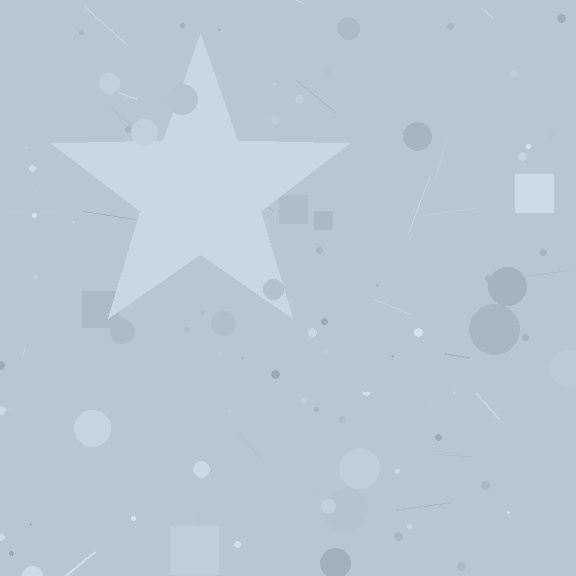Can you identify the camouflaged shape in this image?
The camouflaged shape is a star.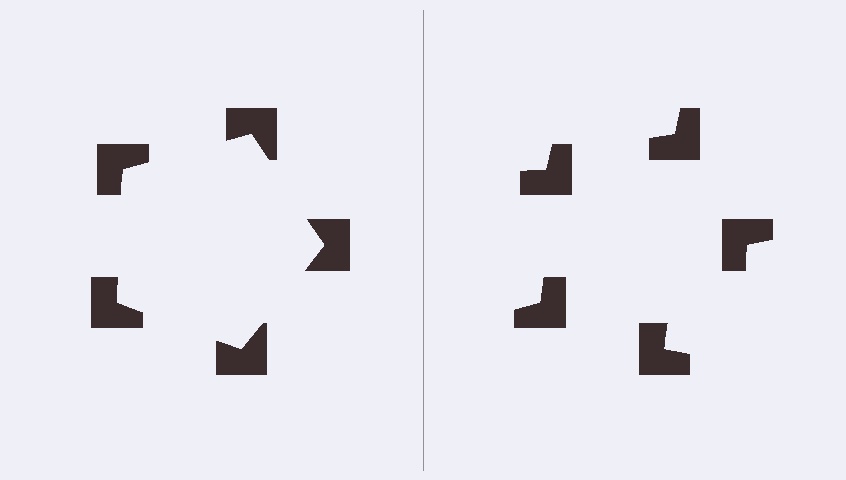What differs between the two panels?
The notched squares are positioned identically on both sides; only the wedge orientations differ. On the left they align to a pentagon; on the right they are misaligned.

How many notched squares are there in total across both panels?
10 — 5 on each side.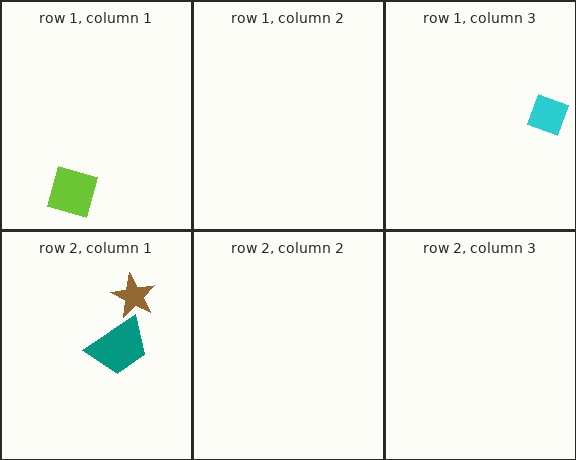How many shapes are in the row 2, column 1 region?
2.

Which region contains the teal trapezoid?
The row 2, column 1 region.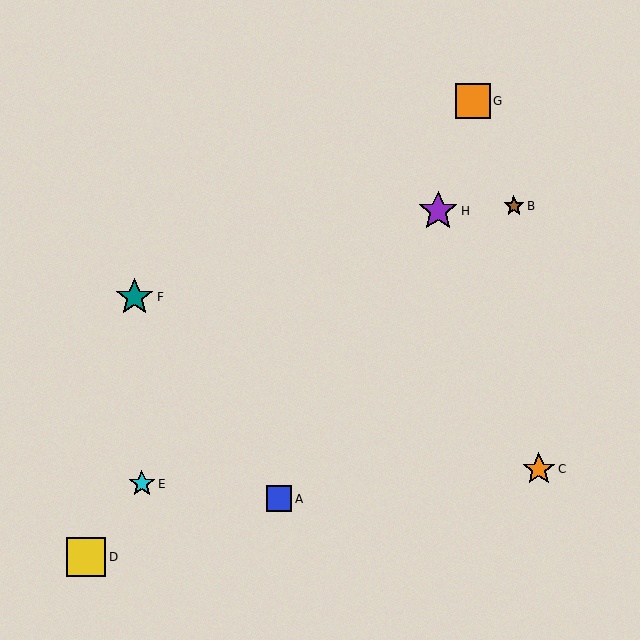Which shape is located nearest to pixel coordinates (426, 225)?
The purple star (labeled H) at (438, 211) is nearest to that location.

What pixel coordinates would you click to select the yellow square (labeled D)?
Click at (86, 557) to select the yellow square D.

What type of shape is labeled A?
Shape A is a blue square.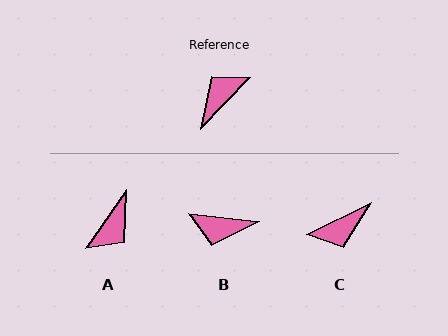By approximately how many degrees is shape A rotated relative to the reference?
Approximately 171 degrees clockwise.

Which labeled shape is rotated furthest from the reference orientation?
A, about 171 degrees away.